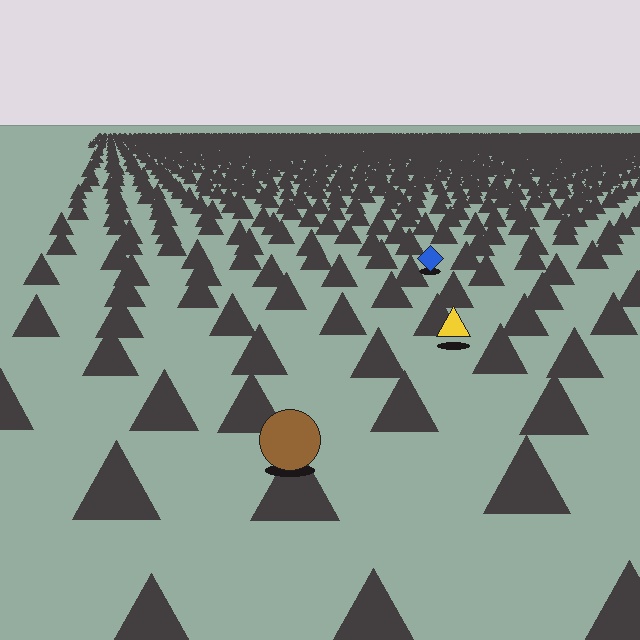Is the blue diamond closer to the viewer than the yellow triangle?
No. The yellow triangle is closer — you can tell from the texture gradient: the ground texture is coarser near it.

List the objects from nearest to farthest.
From nearest to farthest: the brown circle, the yellow triangle, the blue diamond.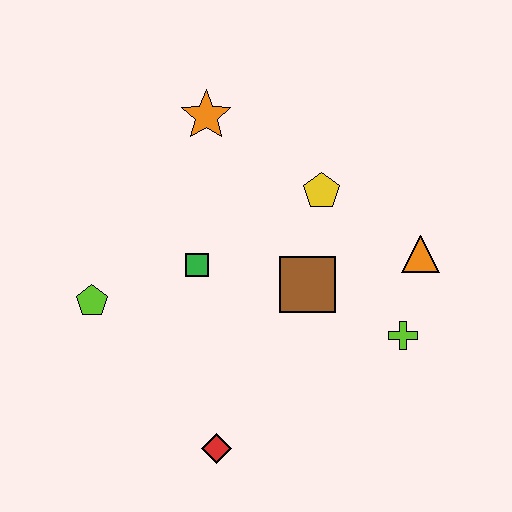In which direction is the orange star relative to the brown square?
The orange star is above the brown square.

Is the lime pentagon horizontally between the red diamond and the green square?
No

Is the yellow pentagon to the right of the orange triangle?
No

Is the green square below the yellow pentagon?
Yes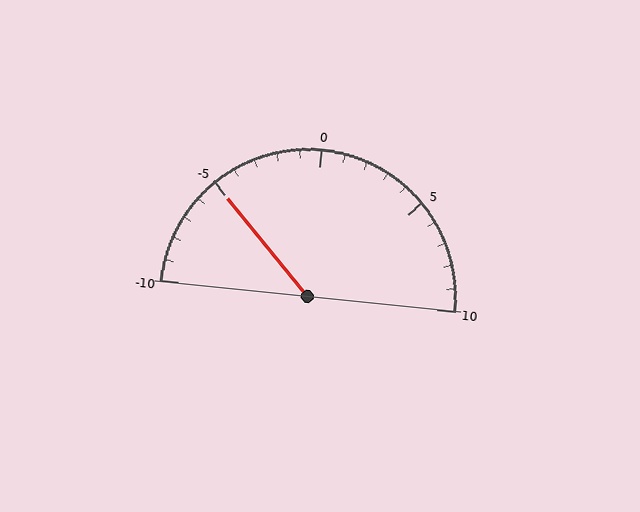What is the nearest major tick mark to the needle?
The nearest major tick mark is -5.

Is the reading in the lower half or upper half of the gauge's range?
The reading is in the lower half of the range (-10 to 10).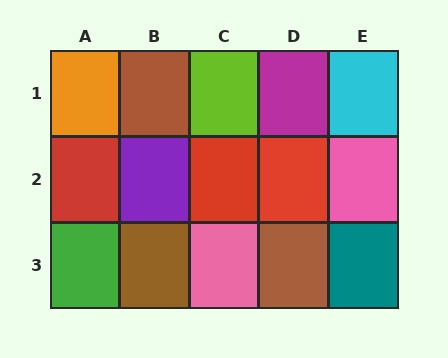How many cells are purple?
1 cell is purple.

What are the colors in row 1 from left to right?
Orange, brown, lime, magenta, cyan.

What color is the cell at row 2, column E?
Pink.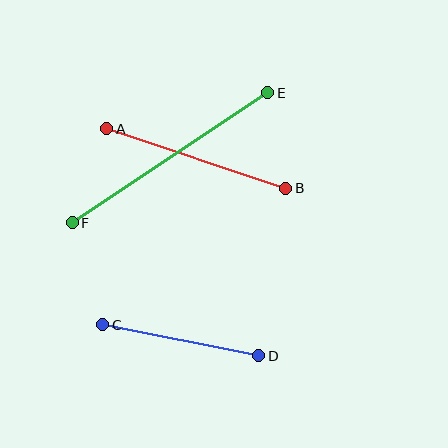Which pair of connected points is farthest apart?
Points E and F are farthest apart.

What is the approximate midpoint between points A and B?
The midpoint is at approximately (196, 159) pixels.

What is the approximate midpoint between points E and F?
The midpoint is at approximately (170, 158) pixels.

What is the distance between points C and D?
The distance is approximately 159 pixels.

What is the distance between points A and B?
The distance is approximately 189 pixels.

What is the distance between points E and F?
The distance is approximately 235 pixels.